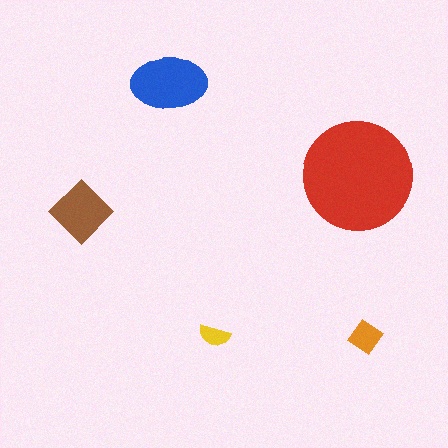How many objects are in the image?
There are 5 objects in the image.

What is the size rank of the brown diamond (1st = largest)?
3rd.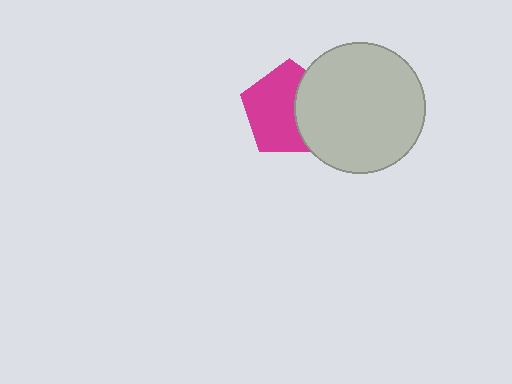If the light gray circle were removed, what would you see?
You would see the complete magenta pentagon.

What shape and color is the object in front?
The object in front is a light gray circle.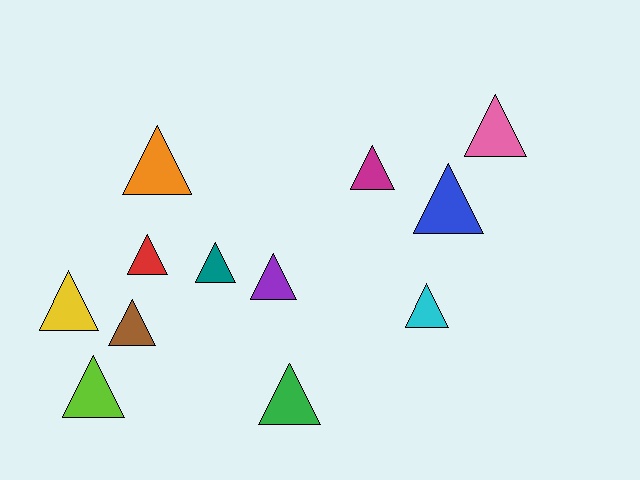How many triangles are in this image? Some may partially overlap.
There are 12 triangles.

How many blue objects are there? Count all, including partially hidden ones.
There is 1 blue object.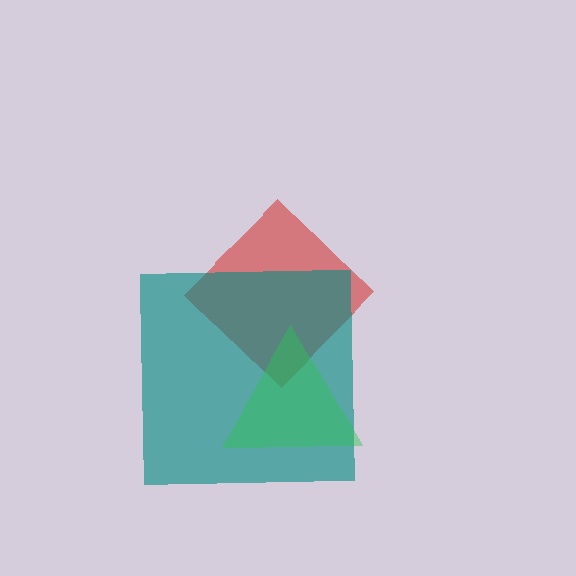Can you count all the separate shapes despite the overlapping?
Yes, there are 3 separate shapes.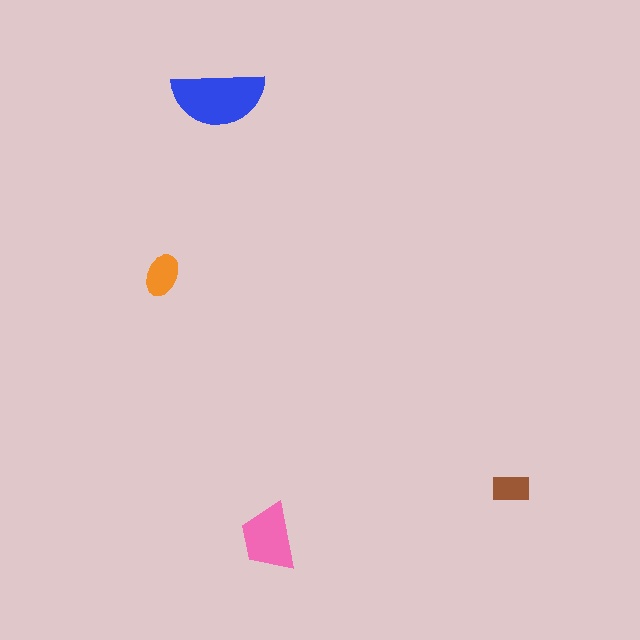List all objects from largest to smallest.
The blue semicircle, the pink trapezoid, the orange ellipse, the brown rectangle.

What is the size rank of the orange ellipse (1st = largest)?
3rd.